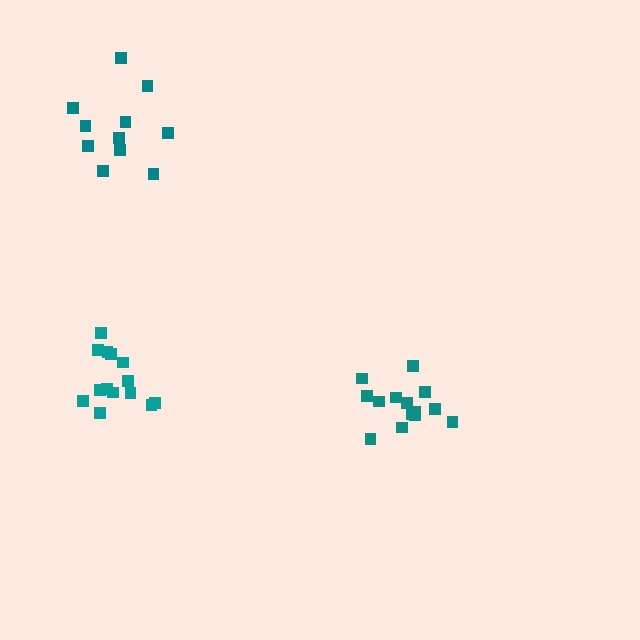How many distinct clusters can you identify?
There are 3 distinct clusters.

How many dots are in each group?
Group 1: 14 dots, Group 2: 11 dots, Group 3: 14 dots (39 total).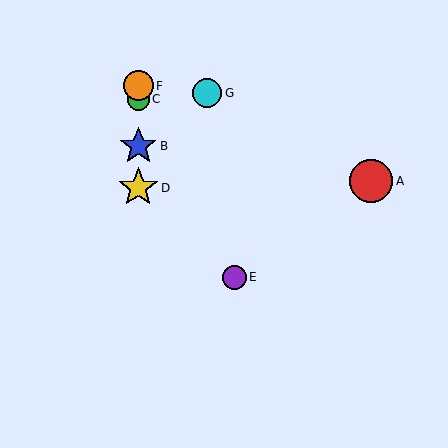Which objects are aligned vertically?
Objects B, C, D, F are aligned vertically.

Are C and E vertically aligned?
No, C is at x≈138 and E is at x≈234.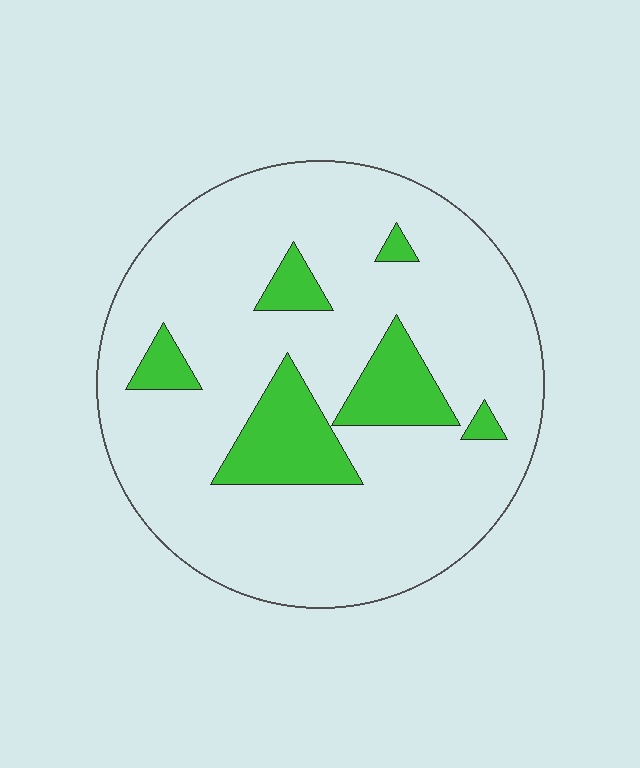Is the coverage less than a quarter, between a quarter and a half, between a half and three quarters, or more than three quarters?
Less than a quarter.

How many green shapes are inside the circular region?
6.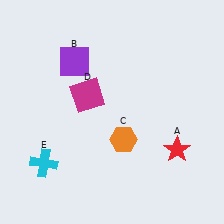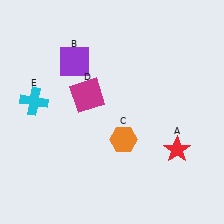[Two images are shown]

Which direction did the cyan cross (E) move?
The cyan cross (E) moved up.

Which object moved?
The cyan cross (E) moved up.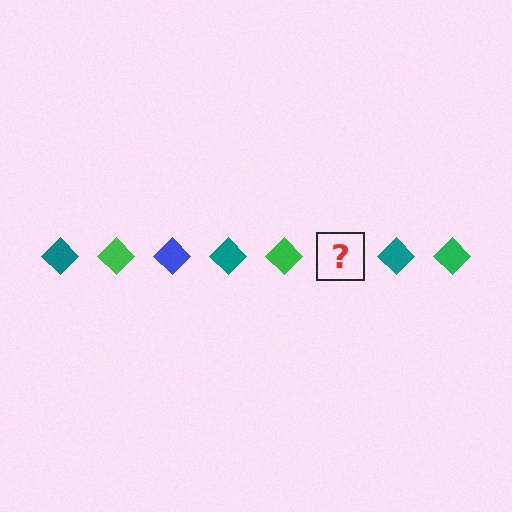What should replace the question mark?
The question mark should be replaced with a blue diamond.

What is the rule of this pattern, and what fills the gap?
The rule is that the pattern cycles through teal, green, blue diamonds. The gap should be filled with a blue diamond.